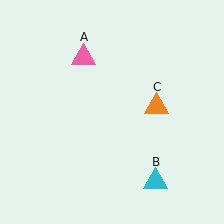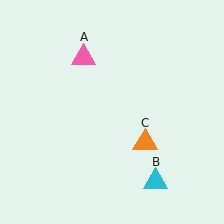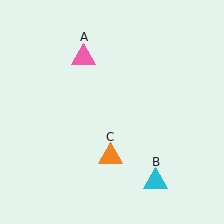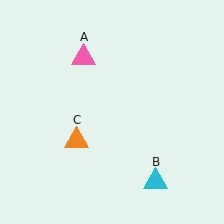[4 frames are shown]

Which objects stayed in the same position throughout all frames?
Pink triangle (object A) and cyan triangle (object B) remained stationary.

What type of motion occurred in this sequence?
The orange triangle (object C) rotated clockwise around the center of the scene.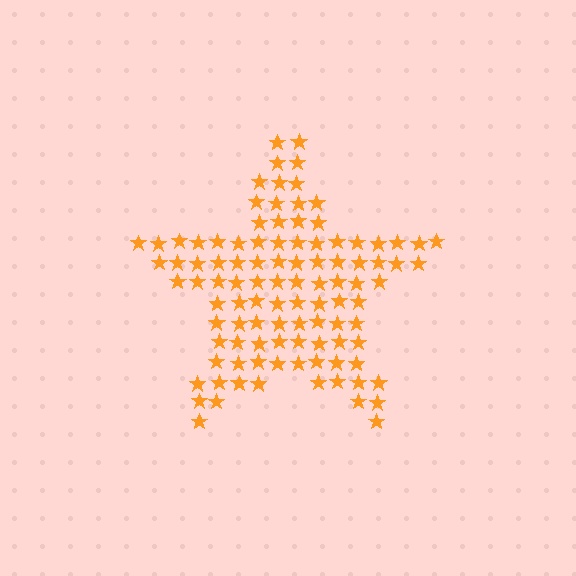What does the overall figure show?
The overall figure shows a star.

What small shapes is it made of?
It is made of small stars.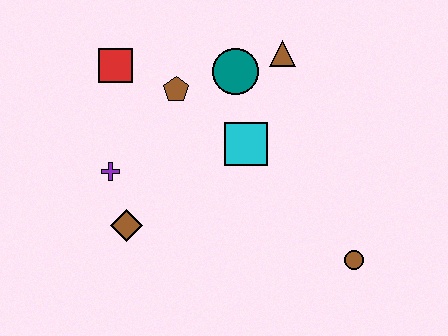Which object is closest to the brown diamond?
The purple cross is closest to the brown diamond.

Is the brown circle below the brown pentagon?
Yes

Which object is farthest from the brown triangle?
The brown diamond is farthest from the brown triangle.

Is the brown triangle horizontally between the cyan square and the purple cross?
No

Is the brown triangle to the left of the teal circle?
No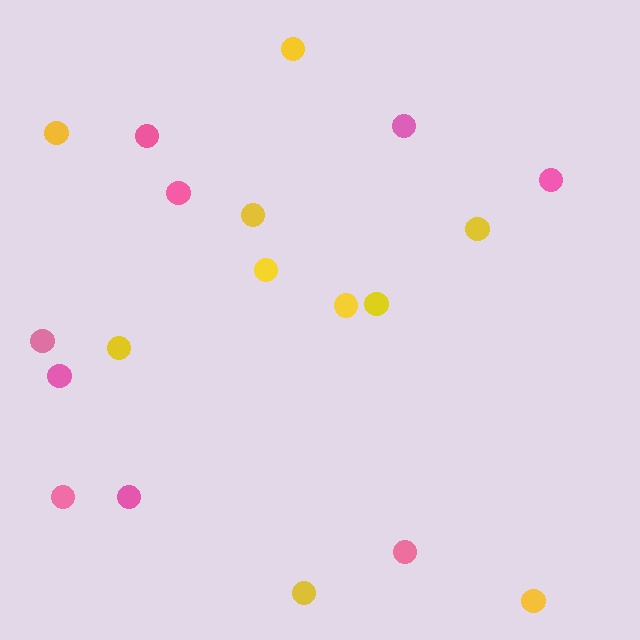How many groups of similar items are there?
There are 2 groups: one group of yellow circles (10) and one group of pink circles (9).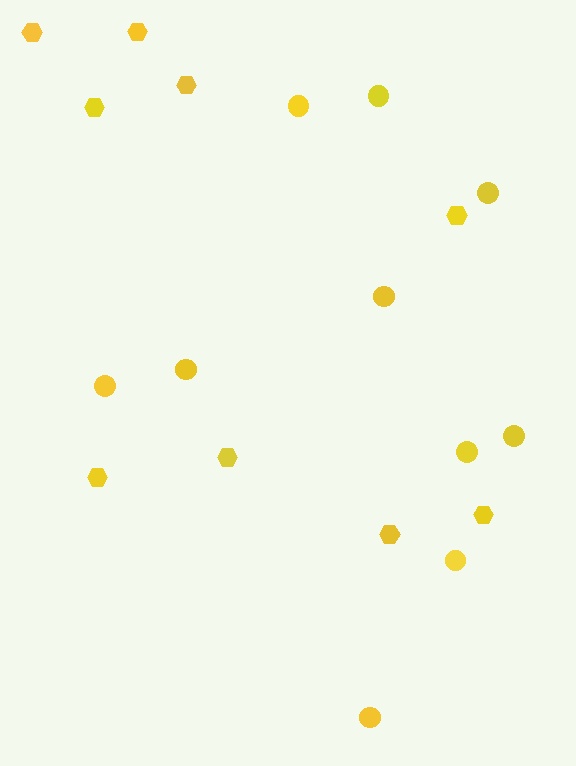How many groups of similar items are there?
There are 2 groups: one group of circles (10) and one group of hexagons (9).